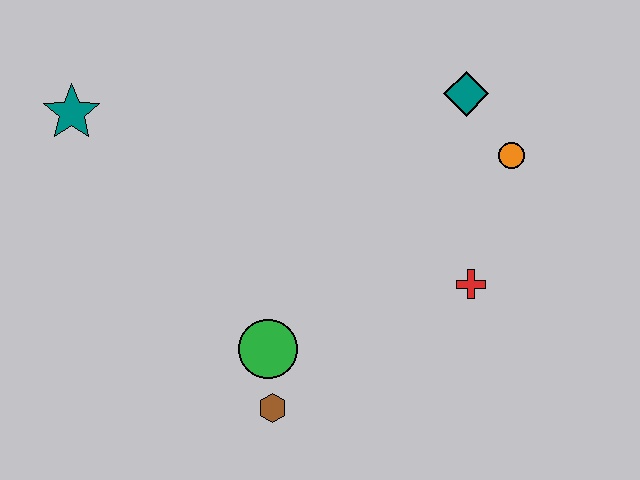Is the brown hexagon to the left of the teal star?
No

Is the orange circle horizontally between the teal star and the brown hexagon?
No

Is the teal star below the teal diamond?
Yes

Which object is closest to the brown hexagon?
The green circle is closest to the brown hexagon.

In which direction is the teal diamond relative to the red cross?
The teal diamond is above the red cross.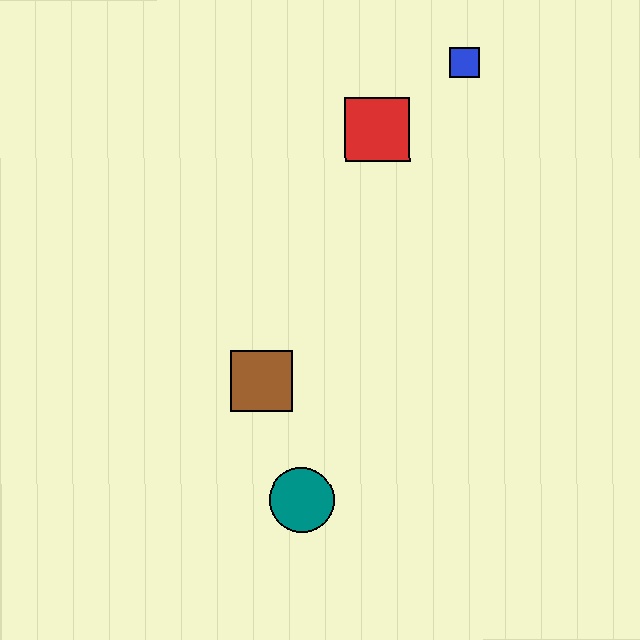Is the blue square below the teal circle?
No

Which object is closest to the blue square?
The red square is closest to the blue square.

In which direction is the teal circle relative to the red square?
The teal circle is below the red square.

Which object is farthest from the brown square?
The blue square is farthest from the brown square.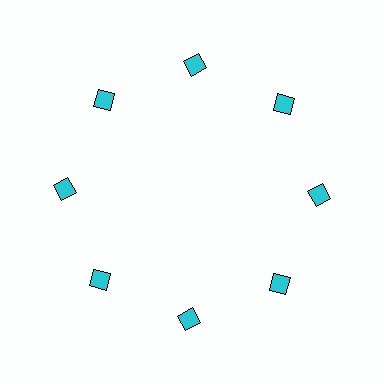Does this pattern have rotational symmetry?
Yes, this pattern has 8-fold rotational symmetry. It looks the same after rotating 45 degrees around the center.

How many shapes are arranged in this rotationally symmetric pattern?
There are 8 shapes, arranged in 8 groups of 1.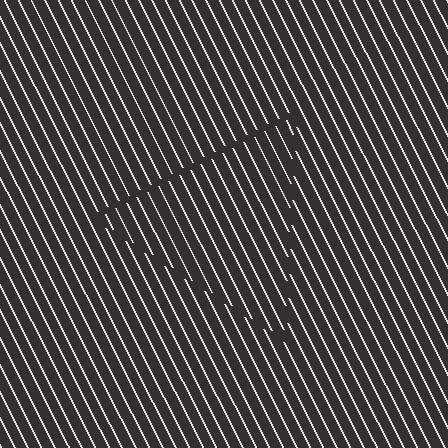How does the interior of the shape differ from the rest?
The interior of the shape contains the same grating, shifted by half a period — the contour is defined by the phase discontinuity where line-ends from the inner and outer gratings abut.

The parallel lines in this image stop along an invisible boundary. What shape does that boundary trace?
An illusory triangle. The interior of the shape contains the same grating, shifted by half a period — the contour is defined by the phase discontinuity where line-ends from the inner and outer gratings abut.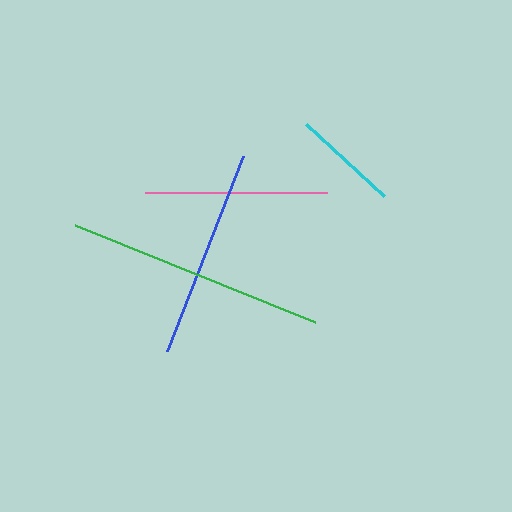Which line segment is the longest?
The green line is the longest at approximately 259 pixels.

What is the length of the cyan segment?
The cyan segment is approximately 106 pixels long.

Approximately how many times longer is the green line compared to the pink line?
The green line is approximately 1.4 times the length of the pink line.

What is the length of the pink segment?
The pink segment is approximately 182 pixels long.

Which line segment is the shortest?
The cyan line is the shortest at approximately 106 pixels.